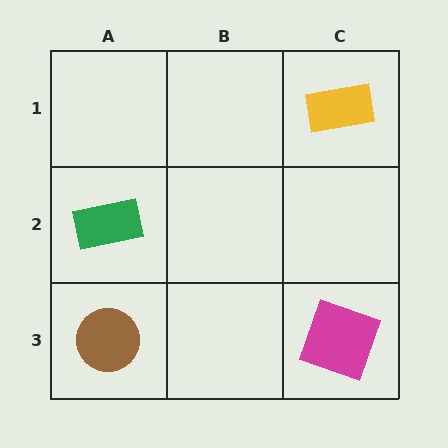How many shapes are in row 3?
2 shapes.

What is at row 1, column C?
A yellow rectangle.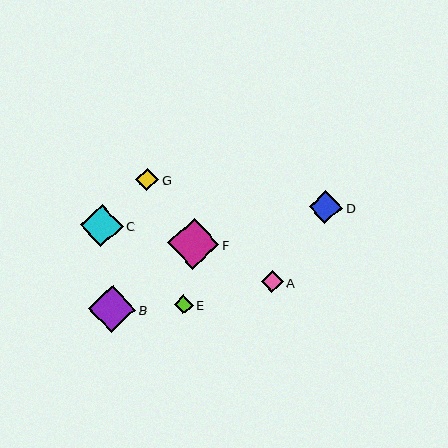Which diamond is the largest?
Diamond F is the largest with a size of approximately 51 pixels.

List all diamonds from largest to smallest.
From largest to smallest: F, B, C, D, G, A, E.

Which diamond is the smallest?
Diamond E is the smallest with a size of approximately 19 pixels.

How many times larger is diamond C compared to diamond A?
Diamond C is approximately 2.0 times the size of diamond A.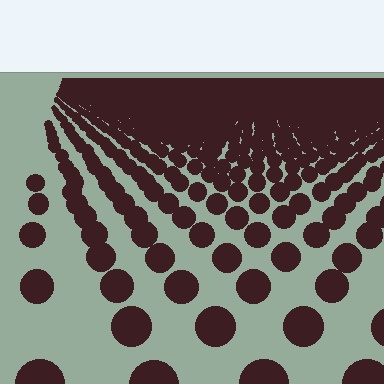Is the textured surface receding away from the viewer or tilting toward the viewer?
The surface is receding away from the viewer. Texture elements get smaller and denser toward the top.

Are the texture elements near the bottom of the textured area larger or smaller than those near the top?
Larger. Near the bottom, elements are closer to the viewer and appear at a bigger on-screen size.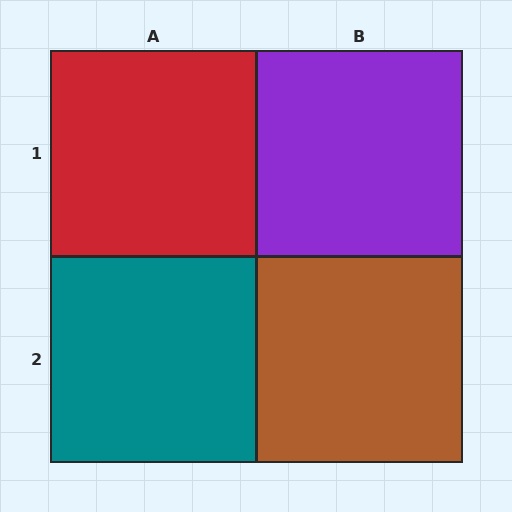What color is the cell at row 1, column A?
Red.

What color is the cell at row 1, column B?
Purple.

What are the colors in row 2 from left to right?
Teal, brown.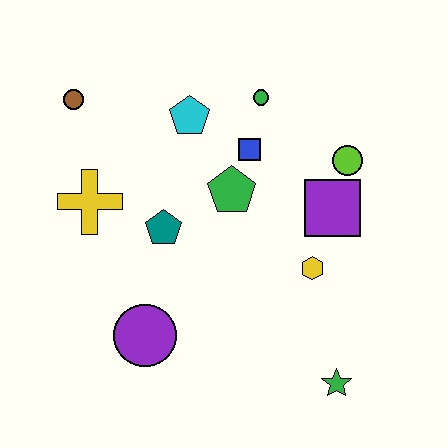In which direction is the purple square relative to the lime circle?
The purple square is below the lime circle.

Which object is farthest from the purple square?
The brown circle is farthest from the purple square.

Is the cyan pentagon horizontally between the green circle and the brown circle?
Yes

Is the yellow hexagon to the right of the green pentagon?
Yes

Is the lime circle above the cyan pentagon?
No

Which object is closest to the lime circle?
The purple square is closest to the lime circle.